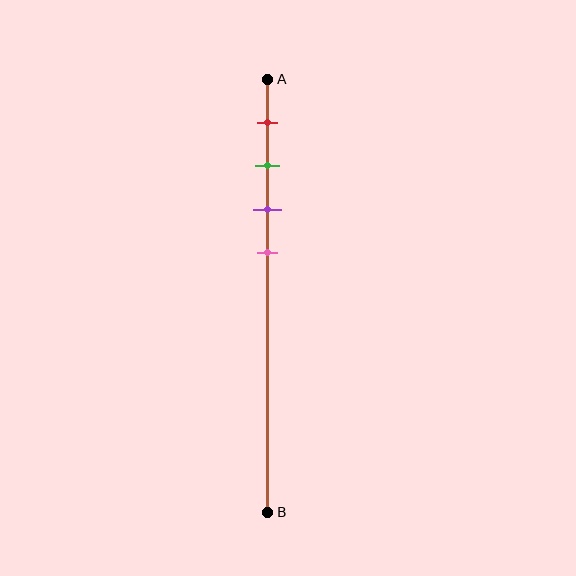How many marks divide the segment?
There are 4 marks dividing the segment.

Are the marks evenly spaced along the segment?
Yes, the marks are approximately evenly spaced.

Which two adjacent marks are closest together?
The green and purple marks are the closest adjacent pair.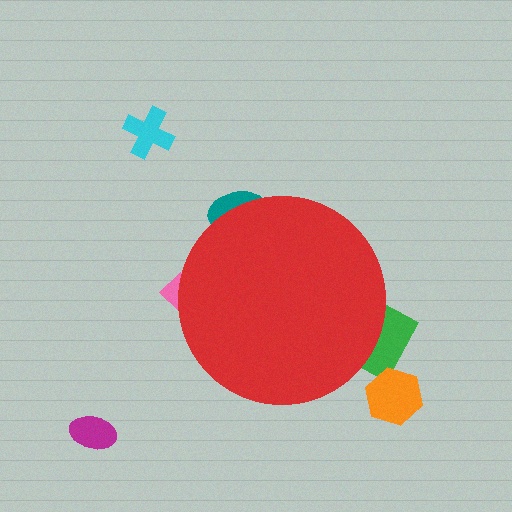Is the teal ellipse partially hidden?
Yes, the teal ellipse is partially hidden behind the red circle.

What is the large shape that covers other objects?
A red circle.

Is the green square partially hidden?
Yes, the green square is partially hidden behind the red circle.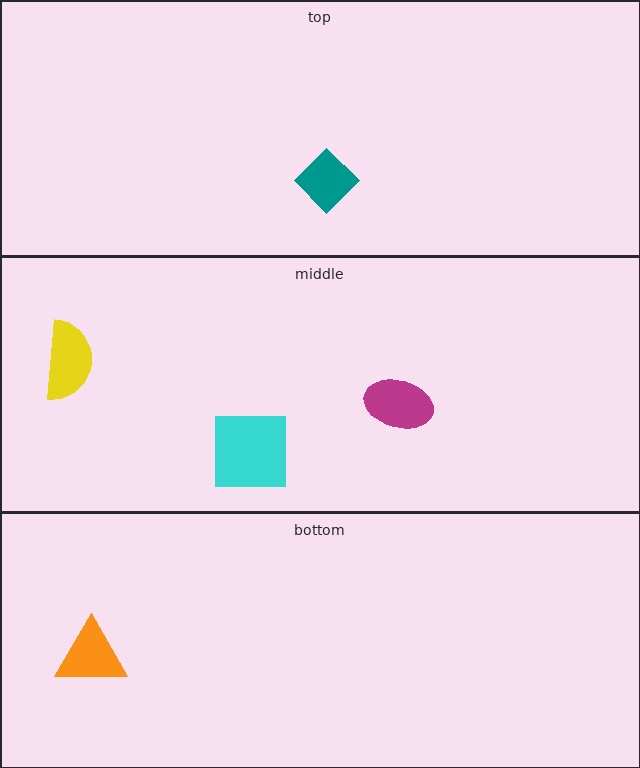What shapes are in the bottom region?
The orange triangle.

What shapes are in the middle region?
The yellow semicircle, the cyan square, the magenta ellipse.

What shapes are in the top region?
The teal diamond.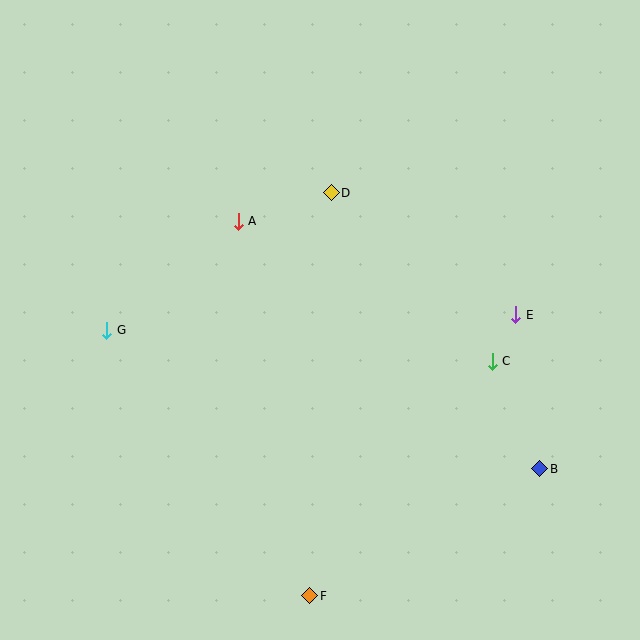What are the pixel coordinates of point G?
Point G is at (107, 331).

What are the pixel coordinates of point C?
Point C is at (492, 361).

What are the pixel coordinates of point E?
Point E is at (516, 315).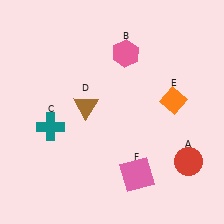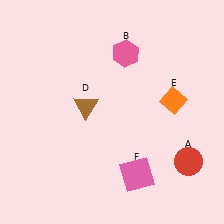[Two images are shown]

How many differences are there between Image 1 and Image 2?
There is 1 difference between the two images.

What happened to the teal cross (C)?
The teal cross (C) was removed in Image 2. It was in the bottom-left area of Image 1.